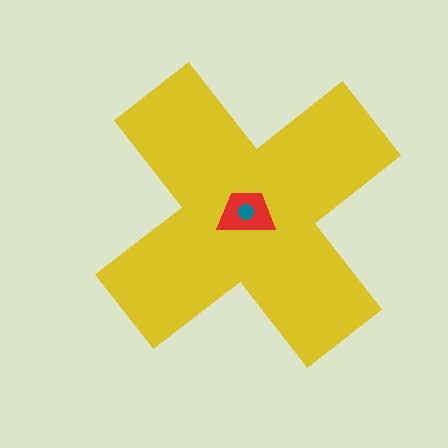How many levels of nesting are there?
3.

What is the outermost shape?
The yellow cross.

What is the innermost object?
The teal circle.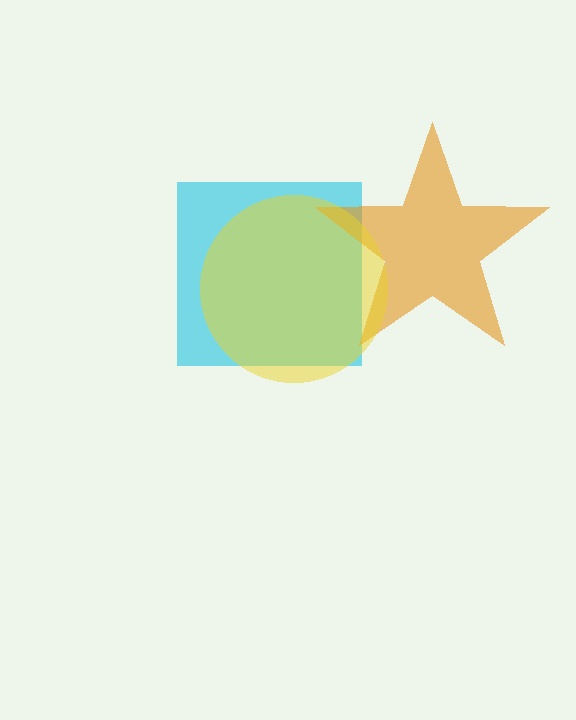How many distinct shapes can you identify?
There are 3 distinct shapes: a cyan square, an orange star, a yellow circle.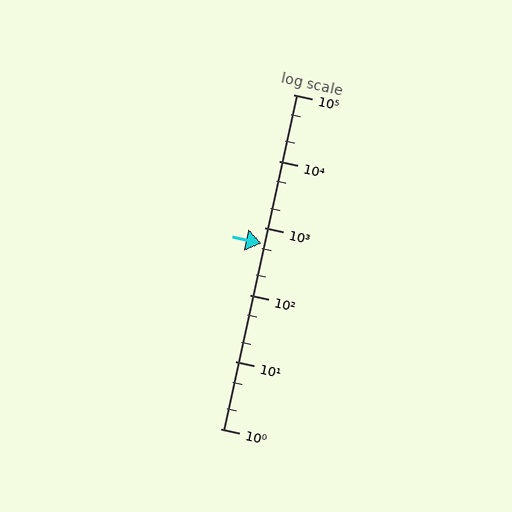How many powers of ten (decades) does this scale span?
The scale spans 5 decades, from 1 to 100000.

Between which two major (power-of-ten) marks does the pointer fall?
The pointer is between 100 and 1000.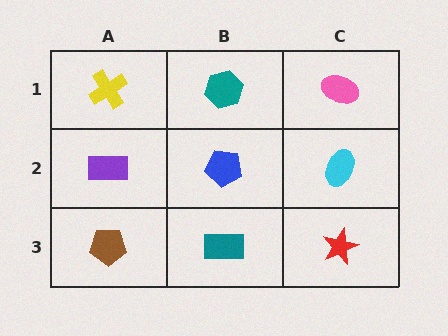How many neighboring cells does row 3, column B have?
3.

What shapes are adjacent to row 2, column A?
A yellow cross (row 1, column A), a brown pentagon (row 3, column A), a blue pentagon (row 2, column B).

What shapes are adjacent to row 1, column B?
A blue pentagon (row 2, column B), a yellow cross (row 1, column A), a pink ellipse (row 1, column C).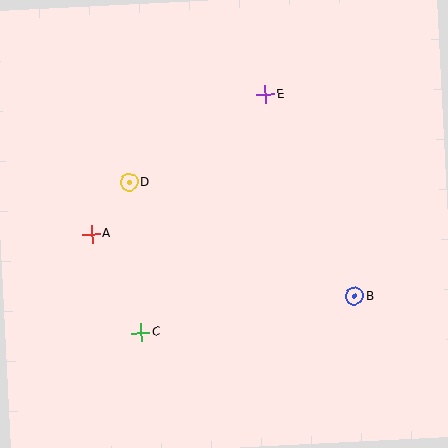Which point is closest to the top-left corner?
Point D is closest to the top-left corner.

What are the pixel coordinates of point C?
Point C is at (141, 332).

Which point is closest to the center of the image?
Point D at (129, 182) is closest to the center.